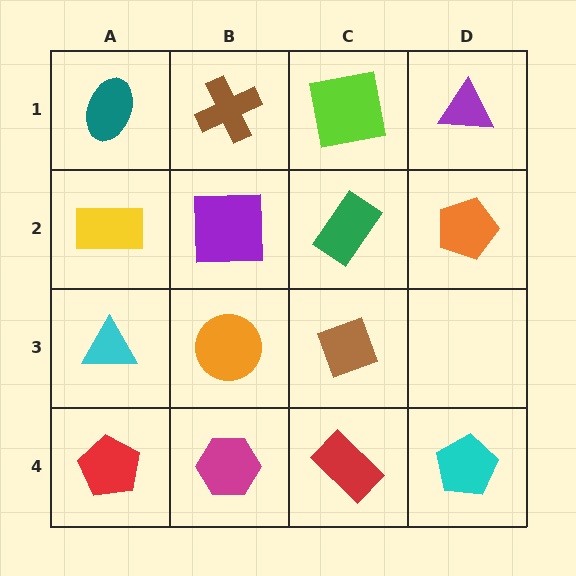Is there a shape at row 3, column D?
No, that cell is empty.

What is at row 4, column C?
A red rectangle.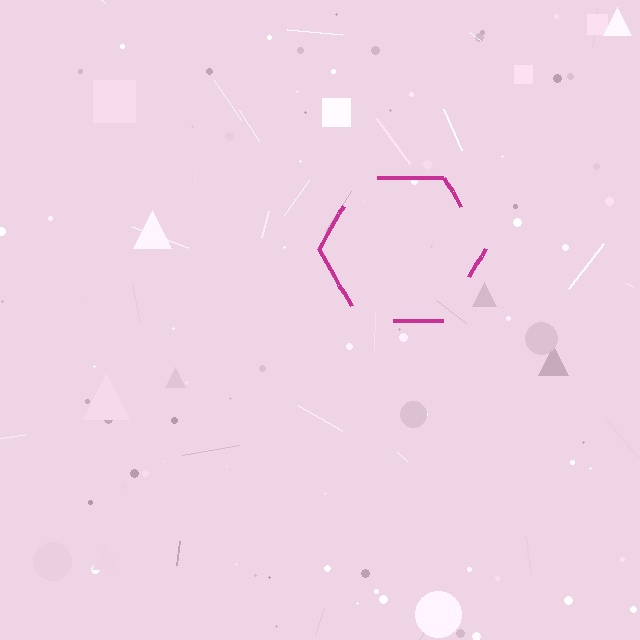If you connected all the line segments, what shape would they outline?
They would outline a hexagon.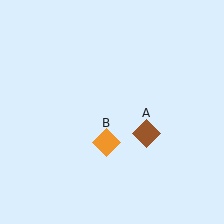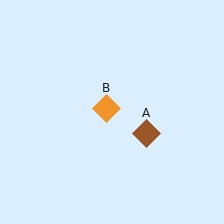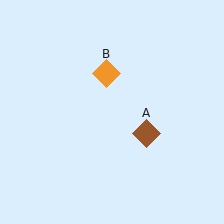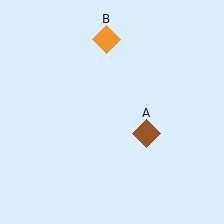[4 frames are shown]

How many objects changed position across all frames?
1 object changed position: orange diamond (object B).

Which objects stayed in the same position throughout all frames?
Brown diamond (object A) remained stationary.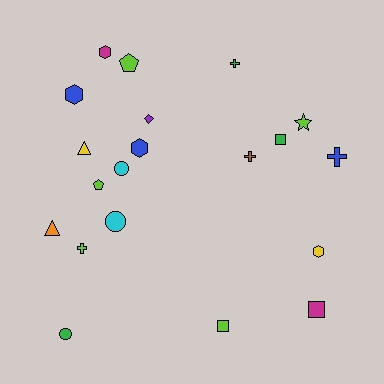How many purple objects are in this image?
There is 1 purple object.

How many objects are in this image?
There are 20 objects.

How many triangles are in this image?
There are 2 triangles.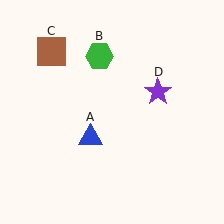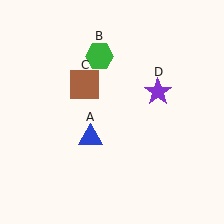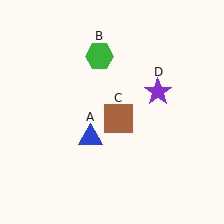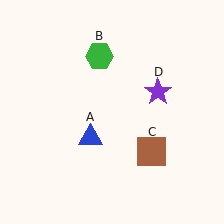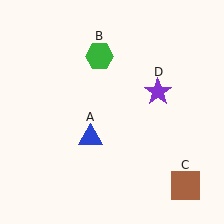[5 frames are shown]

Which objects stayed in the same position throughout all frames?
Blue triangle (object A) and green hexagon (object B) and purple star (object D) remained stationary.